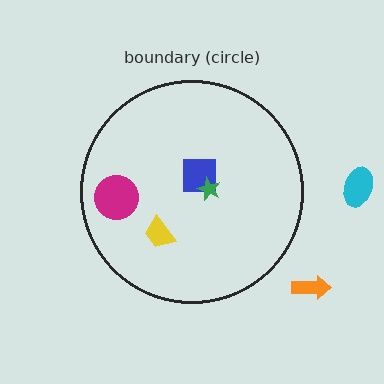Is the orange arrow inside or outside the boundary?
Outside.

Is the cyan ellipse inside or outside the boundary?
Outside.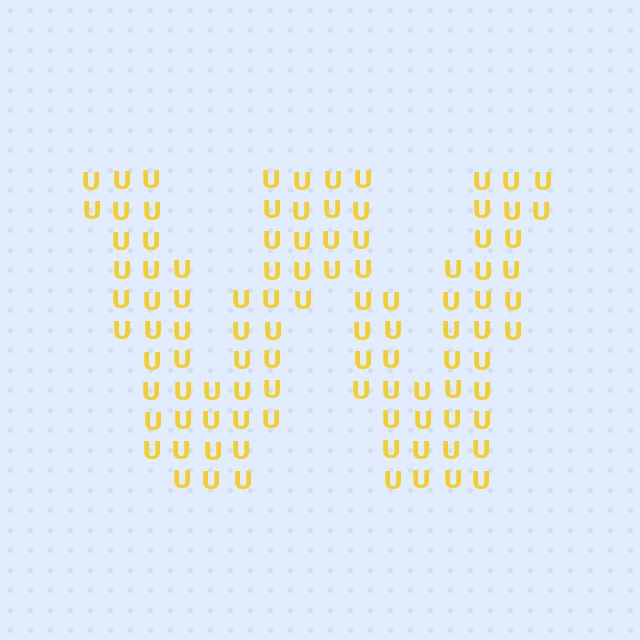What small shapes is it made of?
It is made of small letter U's.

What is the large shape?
The large shape is the letter W.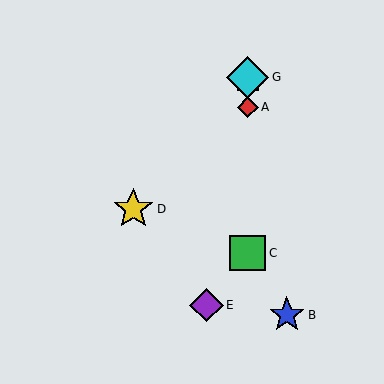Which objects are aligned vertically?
Objects A, C, F, G are aligned vertically.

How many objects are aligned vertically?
4 objects (A, C, F, G) are aligned vertically.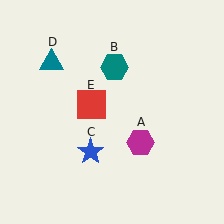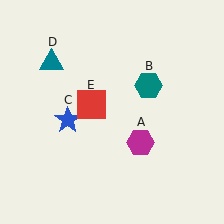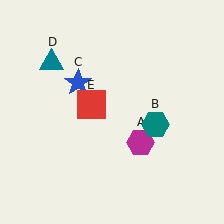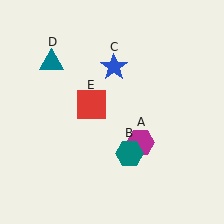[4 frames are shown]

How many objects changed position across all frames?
2 objects changed position: teal hexagon (object B), blue star (object C).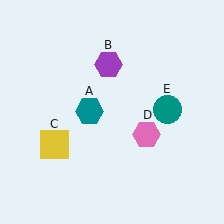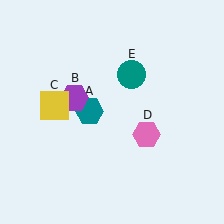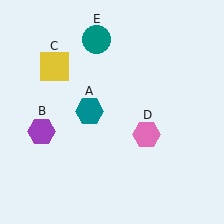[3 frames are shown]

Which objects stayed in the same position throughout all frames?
Teal hexagon (object A) and pink hexagon (object D) remained stationary.